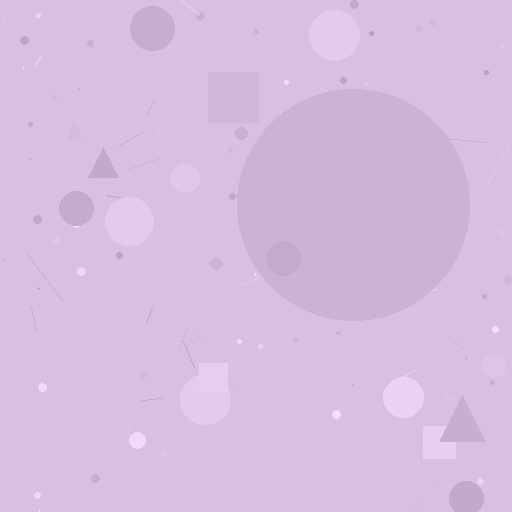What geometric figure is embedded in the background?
A circle is embedded in the background.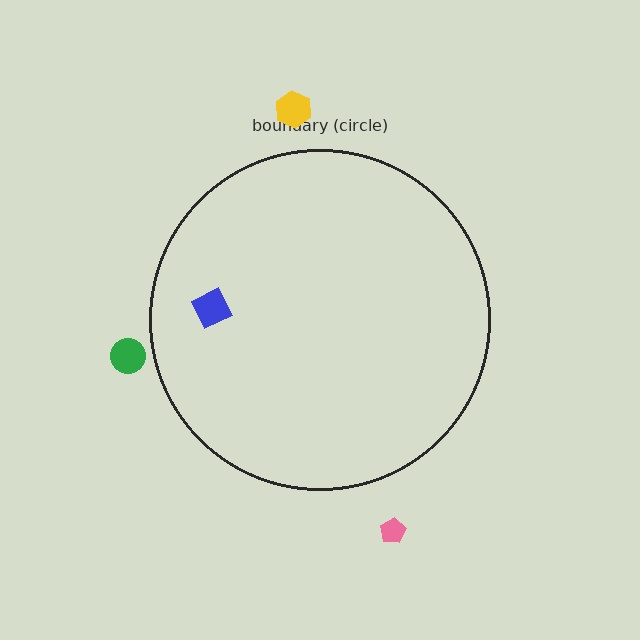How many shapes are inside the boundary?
1 inside, 3 outside.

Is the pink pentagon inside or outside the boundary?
Outside.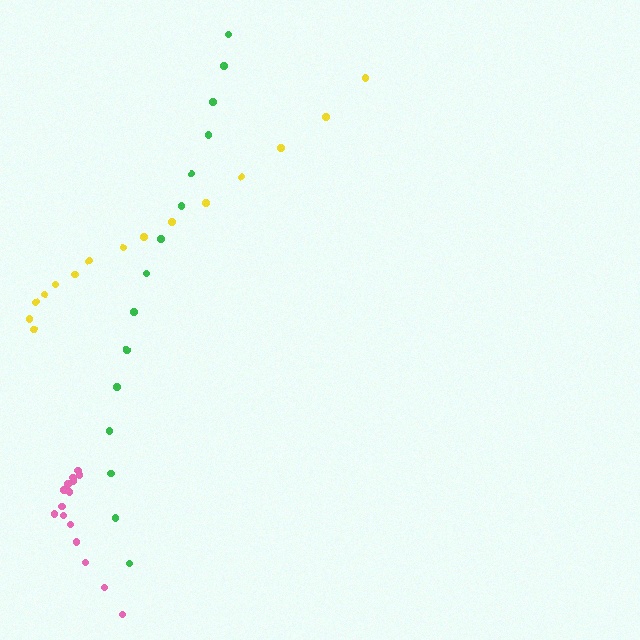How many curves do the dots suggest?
There are 3 distinct paths.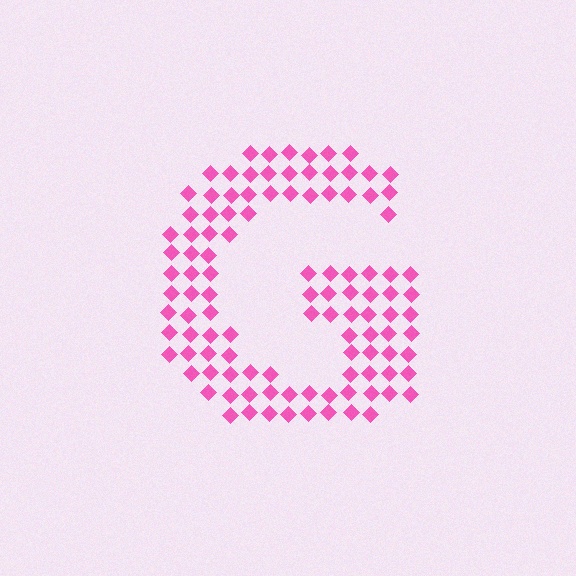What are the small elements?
The small elements are diamonds.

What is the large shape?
The large shape is the letter G.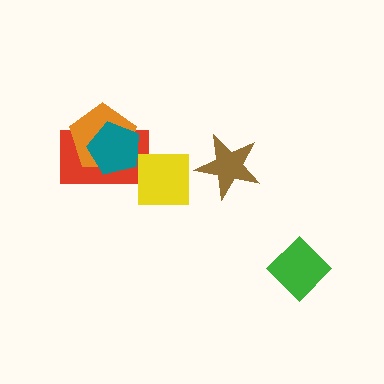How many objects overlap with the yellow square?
0 objects overlap with the yellow square.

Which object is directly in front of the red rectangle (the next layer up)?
The orange pentagon is directly in front of the red rectangle.